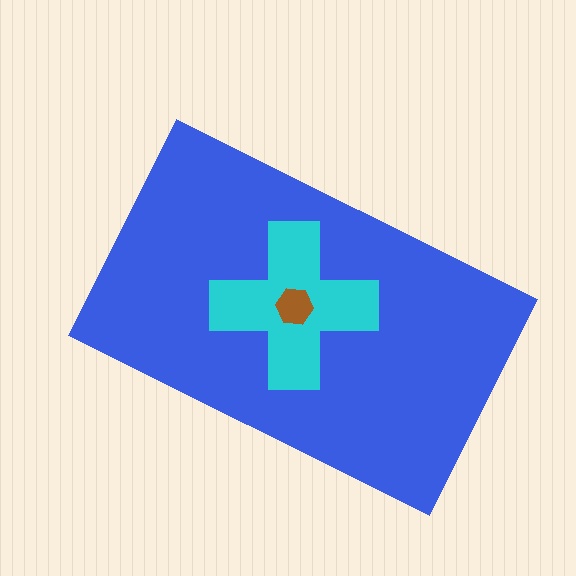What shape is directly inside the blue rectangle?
The cyan cross.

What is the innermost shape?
The brown hexagon.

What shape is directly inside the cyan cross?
The brown hexagon.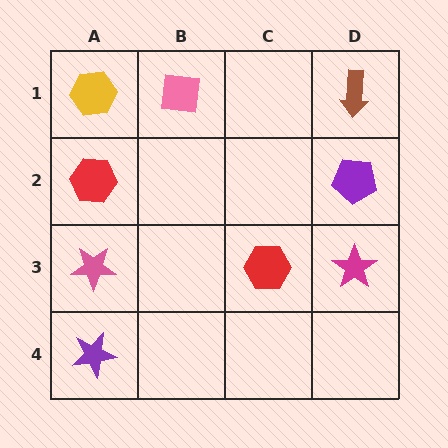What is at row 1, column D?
A brown arrow.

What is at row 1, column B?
A pink square.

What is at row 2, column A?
A red hexagon.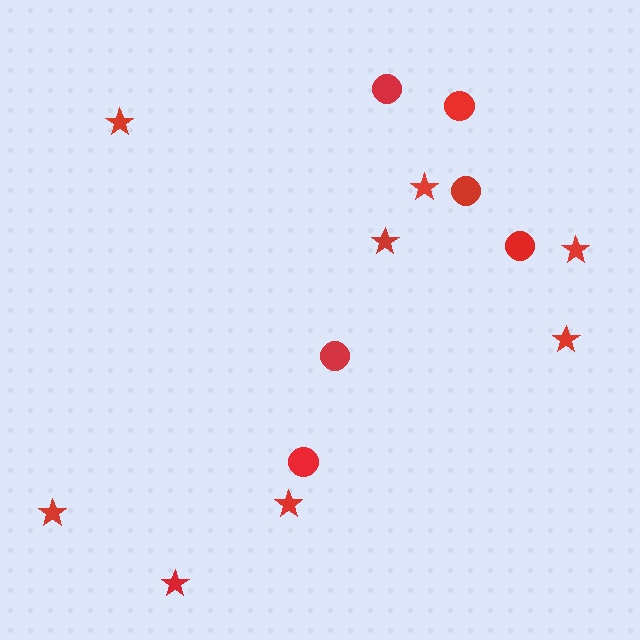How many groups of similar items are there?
There are 2 groups: one group of circles (6) and one group of stars (8).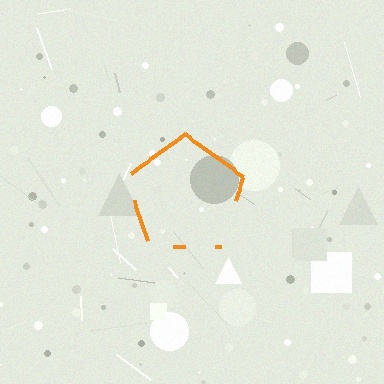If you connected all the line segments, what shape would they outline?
They would outline a pentagon.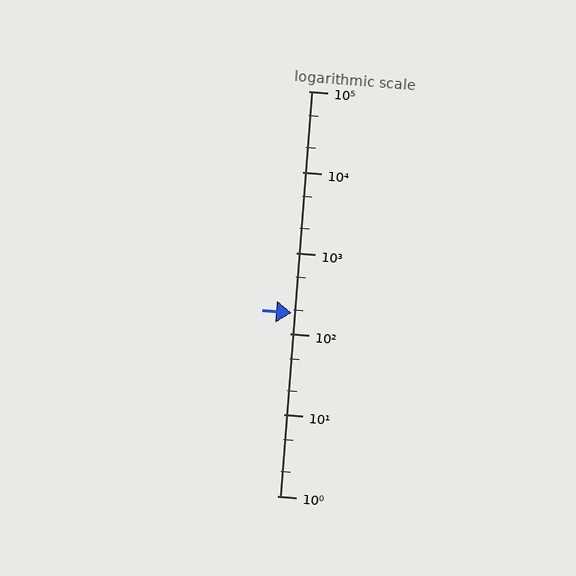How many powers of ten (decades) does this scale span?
The scale spans 5 decades, from 1 to 100000.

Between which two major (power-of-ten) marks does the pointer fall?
The pointer is between 100 and 1000.